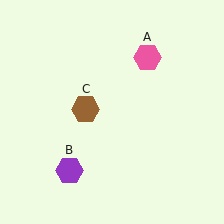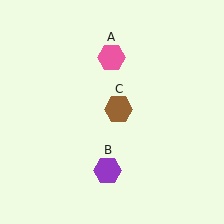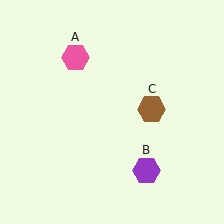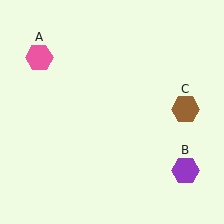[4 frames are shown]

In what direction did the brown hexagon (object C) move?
The brown hexagon (object C) moved right.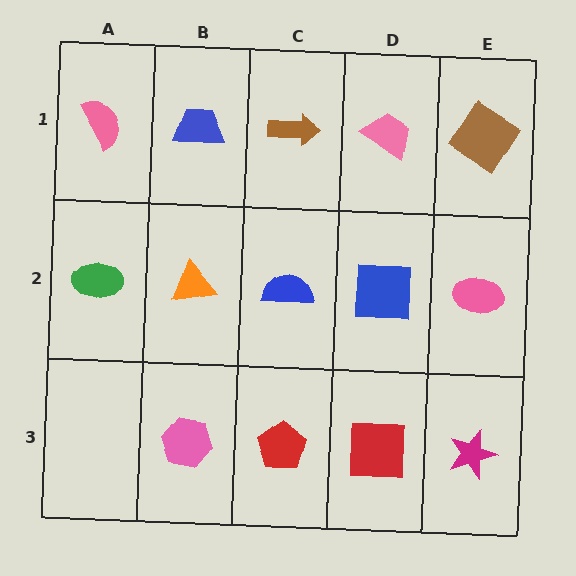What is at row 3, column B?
A pink hexagon.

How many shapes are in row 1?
5 shapes.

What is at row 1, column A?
A pink semicircle.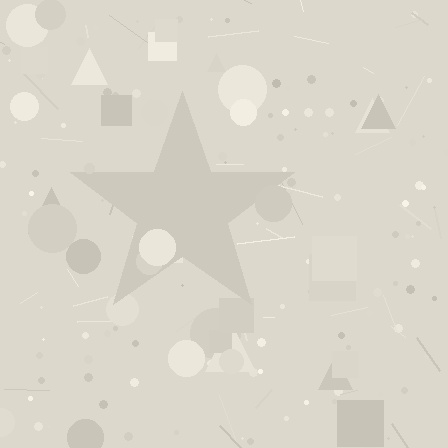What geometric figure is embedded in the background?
A star is embedded in the background.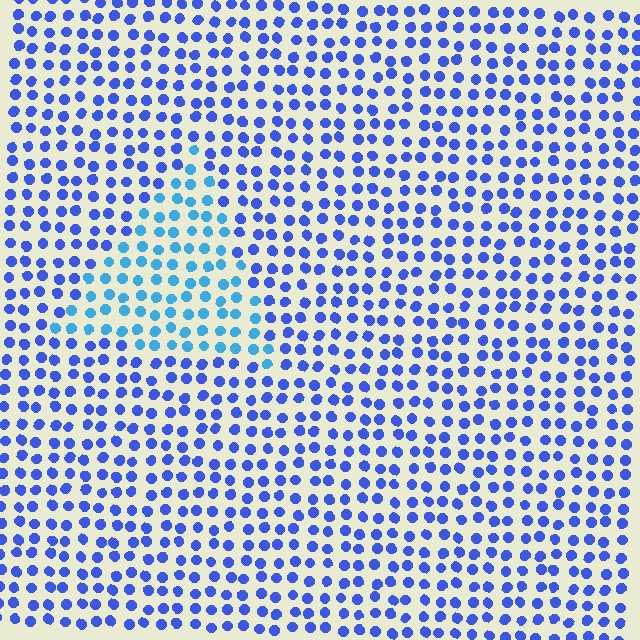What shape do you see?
I see a triangle.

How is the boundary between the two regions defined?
The boundary is defined purely by a slight shift in hue (about 31 degrees). Spacing, size, and orientation are identical on both sides.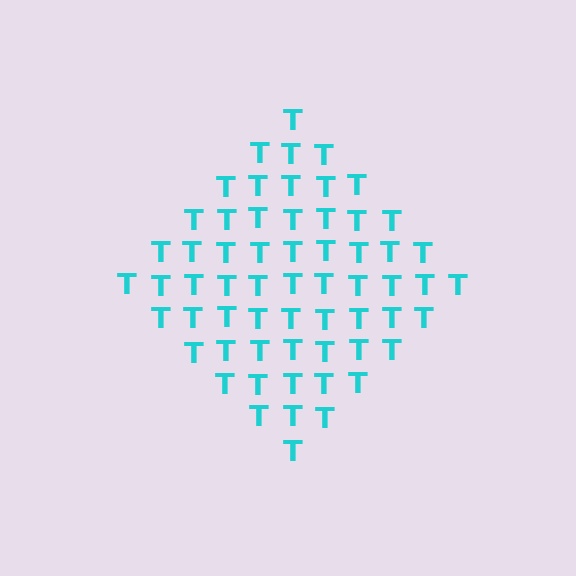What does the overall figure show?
The overall figure shows a diamond.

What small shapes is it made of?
It is made of small letter T's.